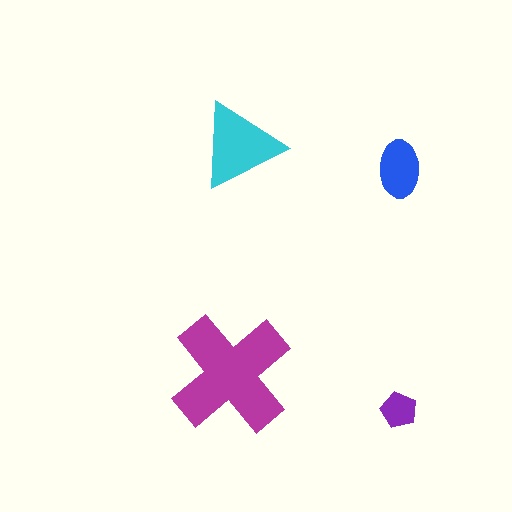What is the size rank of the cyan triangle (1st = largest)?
2nd.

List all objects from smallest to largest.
The purple pentagon, the blue ellipse, the cyan triangle, the magenta cross.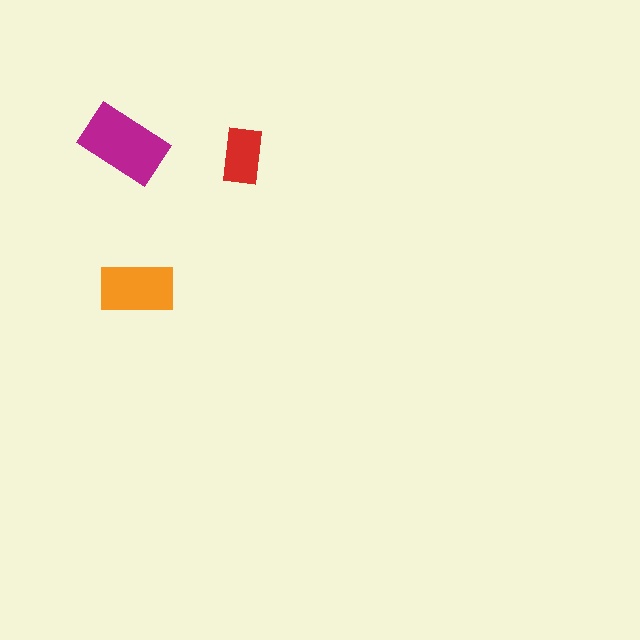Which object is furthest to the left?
The magenta rectangle is leftmost.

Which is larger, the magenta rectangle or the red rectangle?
The magenta one.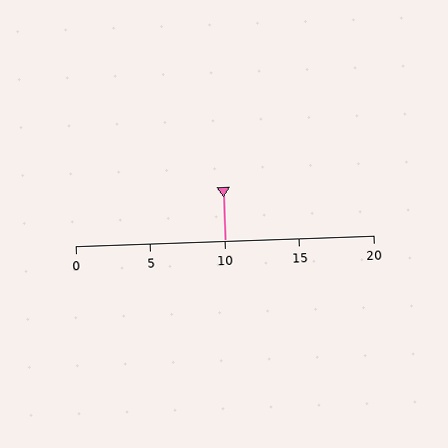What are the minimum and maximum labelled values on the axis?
The axis runs from 0 to 20.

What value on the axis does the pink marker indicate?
The marker indicates approximately 10.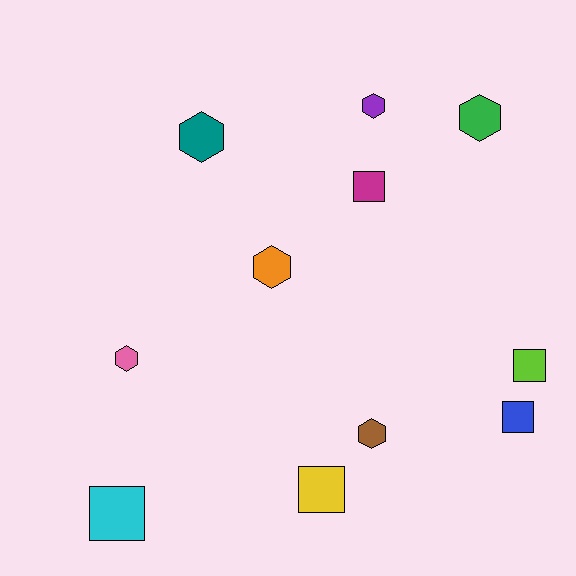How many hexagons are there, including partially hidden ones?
There are 6 hexagons.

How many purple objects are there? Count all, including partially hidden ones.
There is 1 purple object.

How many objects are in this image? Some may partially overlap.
There are 11 objects.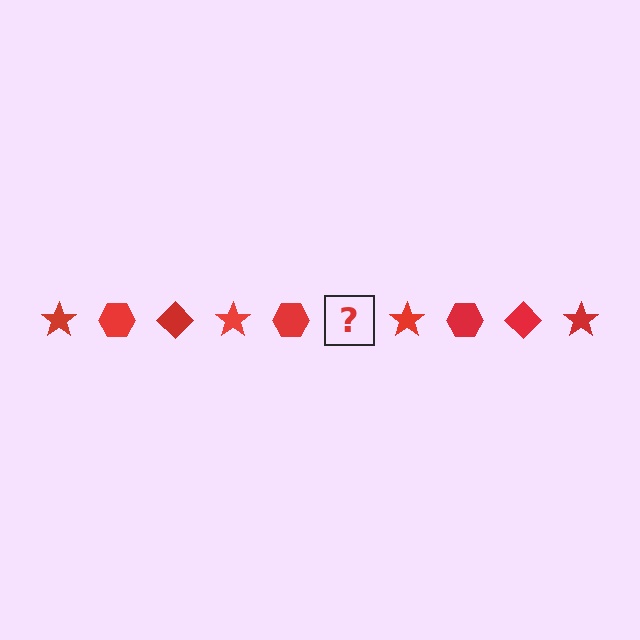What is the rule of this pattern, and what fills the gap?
The rule is that the pattern cycles through star, hexagon, diamond shapes in red. The gap should be filled with a red diamond.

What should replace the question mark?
The question mark should be replaced with a red diamond.